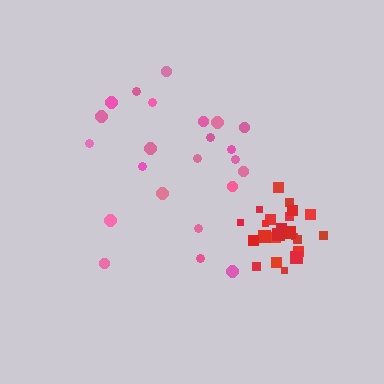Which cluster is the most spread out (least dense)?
Pink.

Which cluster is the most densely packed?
Red.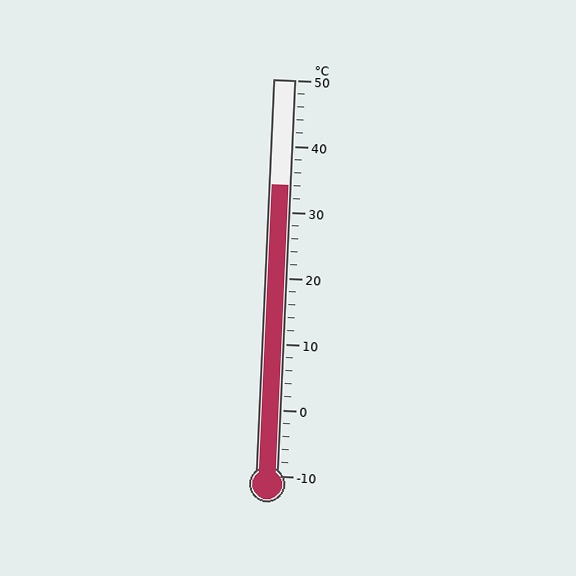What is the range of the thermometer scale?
The thermometer scale ranges from -10°C to 50°C.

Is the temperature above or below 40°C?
The temperature is below 40°C.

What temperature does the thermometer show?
The thermometer shows approximately 34°C.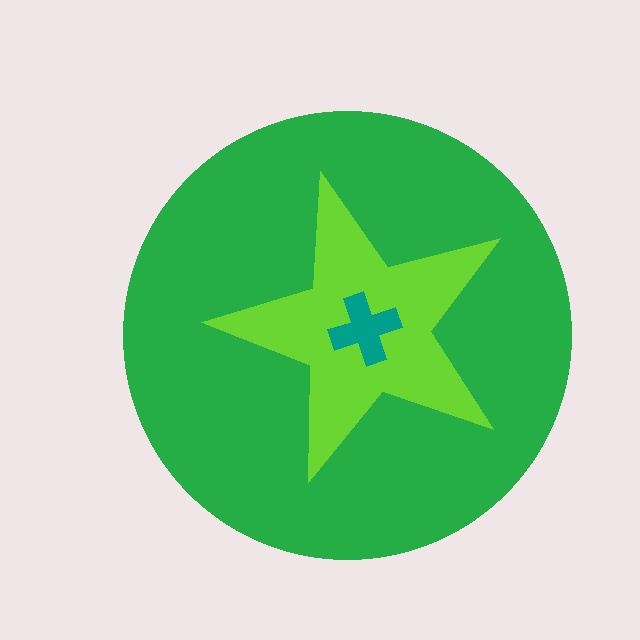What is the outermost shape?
The green circle.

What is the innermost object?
The teal cross.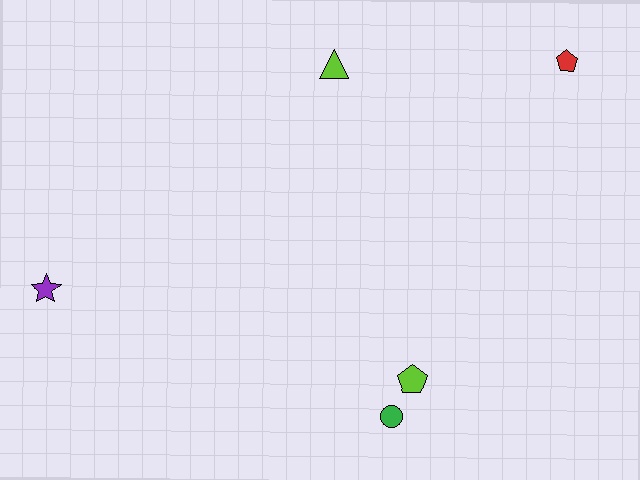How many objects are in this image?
There are 5 objects.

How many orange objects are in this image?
There are no orange objects.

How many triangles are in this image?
There is 1 triangle.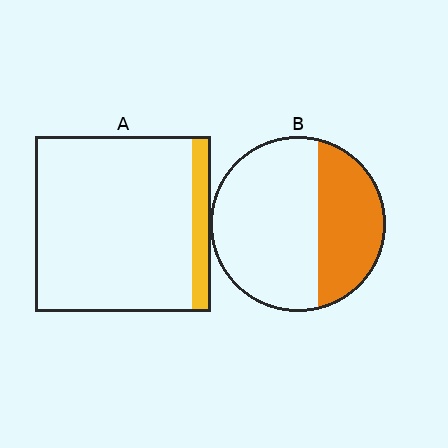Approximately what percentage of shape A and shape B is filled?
A is approximately 10% and B is approximately 35%.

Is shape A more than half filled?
No.